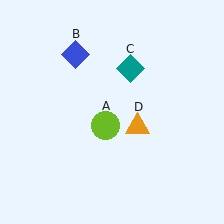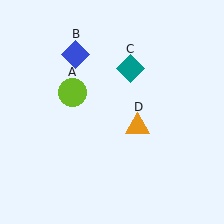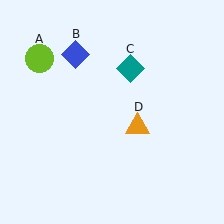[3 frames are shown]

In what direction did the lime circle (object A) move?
The lime circle (object A) moved up and to the left.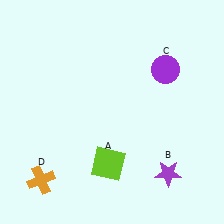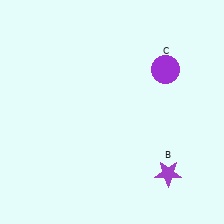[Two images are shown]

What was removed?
The lime square (A), the orange cross (D) were removed in Image 2.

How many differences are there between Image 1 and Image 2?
There are 2 differences between the two images.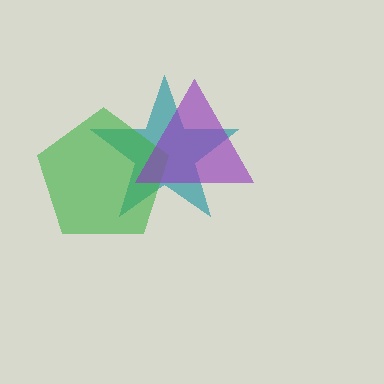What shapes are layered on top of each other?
The layered shapes are: a teal star, a green pentagon, a purple triangle.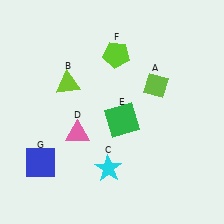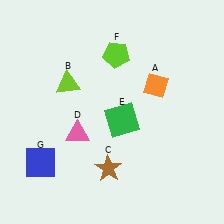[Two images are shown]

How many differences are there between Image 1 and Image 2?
There are 2 differences between the two images.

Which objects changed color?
A changed from lime to orange. C changed from cyan to brown.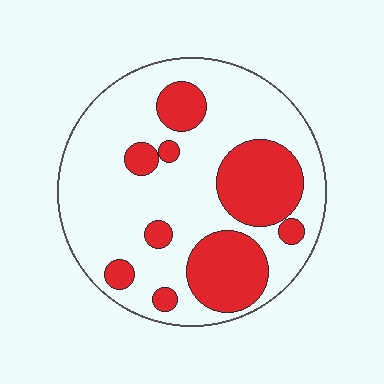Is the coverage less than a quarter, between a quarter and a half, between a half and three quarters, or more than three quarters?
Between a quarter and a half.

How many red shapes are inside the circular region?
9.